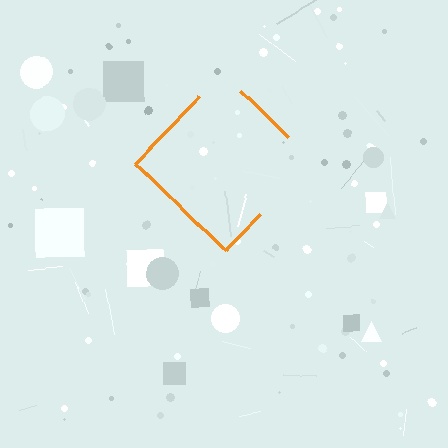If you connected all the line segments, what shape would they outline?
They would outline a diamond.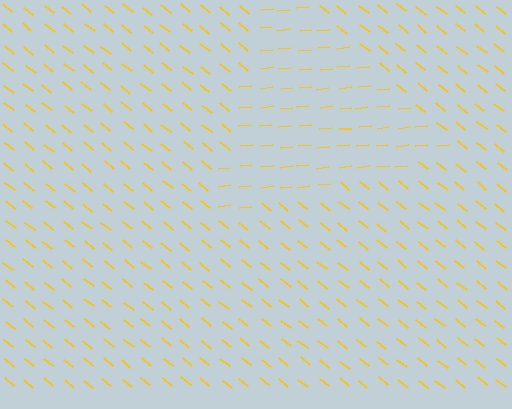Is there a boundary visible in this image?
Yes, there is a texture boundary formed by a change in line orientation.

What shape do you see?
I see a triangle.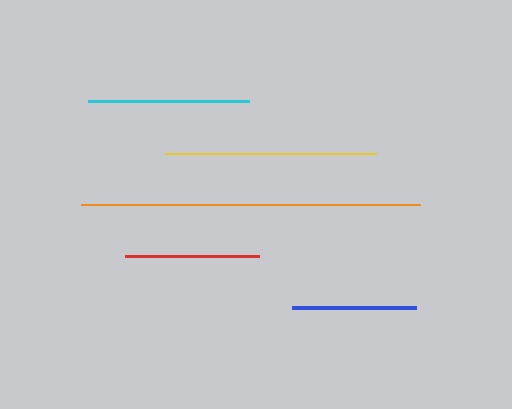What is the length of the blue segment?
The blue segment is approximately 124 pixels long.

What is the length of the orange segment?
The orange segment is approximately 339 pixels long.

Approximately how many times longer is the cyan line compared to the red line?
The cyan line is approximately 1.2 times the length of the red line.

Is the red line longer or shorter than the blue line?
The red line is longer than the blue line.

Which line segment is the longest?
The orange line is the longest at approximately 339 pixels.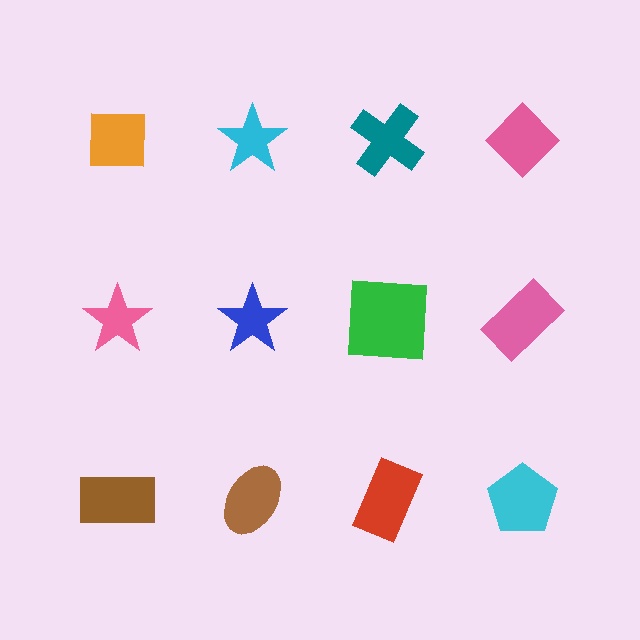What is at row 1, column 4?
A pink diamond.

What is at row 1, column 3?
A teal cross.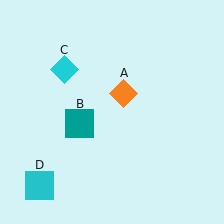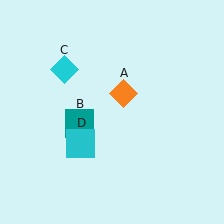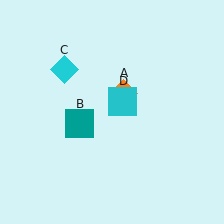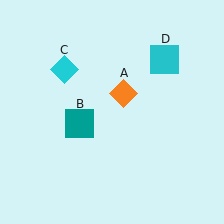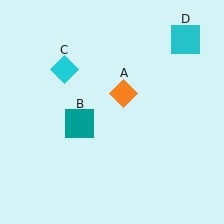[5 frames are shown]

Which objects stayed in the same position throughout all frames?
Orange diamond (object A) and teal square (object B) and cyan diamond (object C) remained stationary.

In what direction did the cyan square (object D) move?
The cyan square (object D) moved up and to the right.